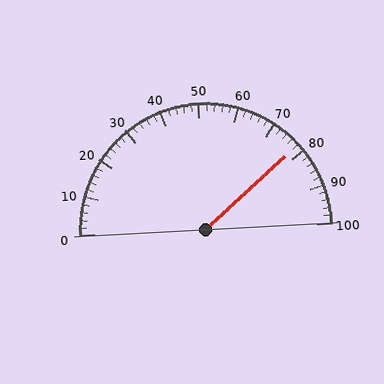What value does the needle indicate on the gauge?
The needle indicates approximately 78.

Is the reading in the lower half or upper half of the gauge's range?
The reading is in the upper half of the range (0 to 100).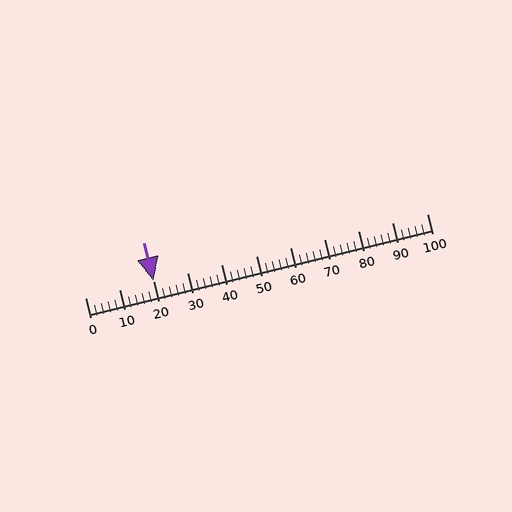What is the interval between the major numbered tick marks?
The major tick marks are spaced 10 units apart.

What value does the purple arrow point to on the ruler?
The purple arrow points to approximately 20.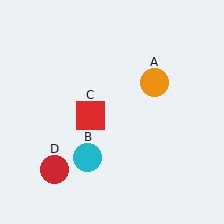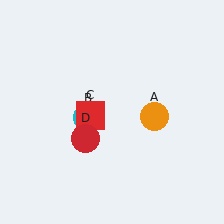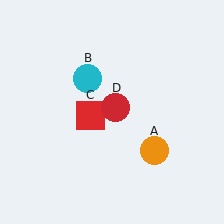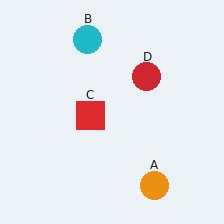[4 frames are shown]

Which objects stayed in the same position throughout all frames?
Red square (object C) remained stationary.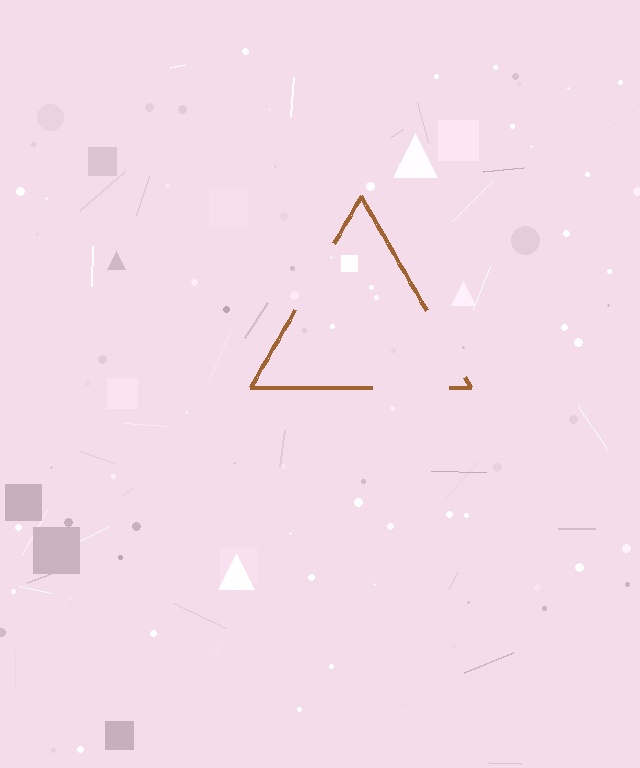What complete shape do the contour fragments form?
The contour fragments form a triangle.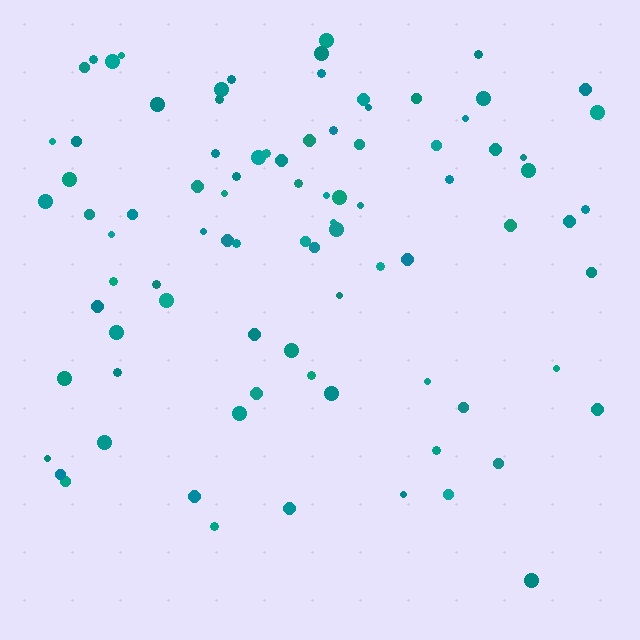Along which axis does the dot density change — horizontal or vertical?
Vertical.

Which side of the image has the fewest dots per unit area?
The bottom.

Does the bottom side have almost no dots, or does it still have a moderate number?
Still a moderate number, just noticeably fewer than the top.